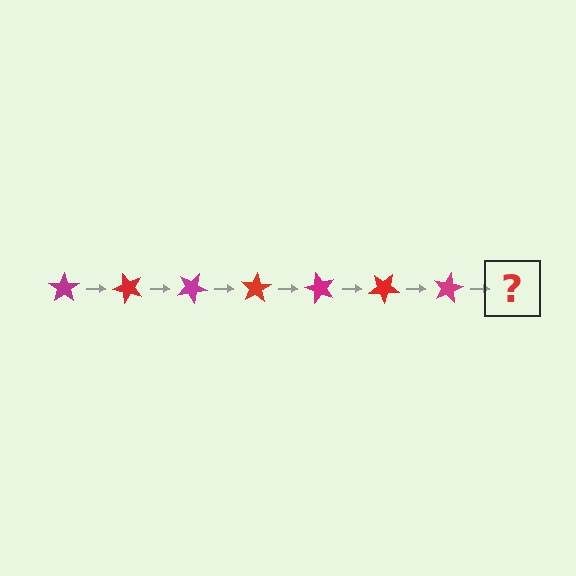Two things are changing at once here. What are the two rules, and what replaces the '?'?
The two rules are that it rotates 50 degrees each step and the color cycles through magenta and red. The '?' should be a red star, rotated 350 degrees from the start.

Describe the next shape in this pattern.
It should be a red star, rotated 350 degrees from the start.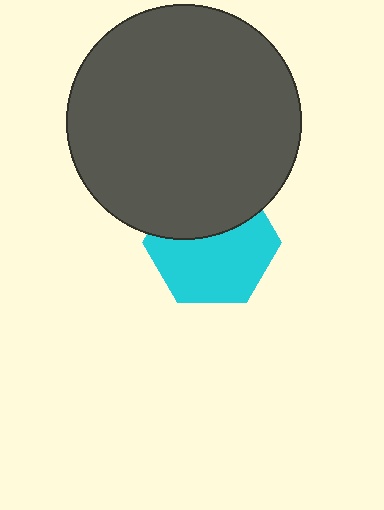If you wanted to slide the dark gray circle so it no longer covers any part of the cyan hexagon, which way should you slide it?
Slide it up — that is the most direct way to separate the two shapes.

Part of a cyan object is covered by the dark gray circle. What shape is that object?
It is a hexagon.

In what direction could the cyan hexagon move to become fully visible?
The cyan hexagon could move down. That would shift it out from behind the dark gray circle entirely.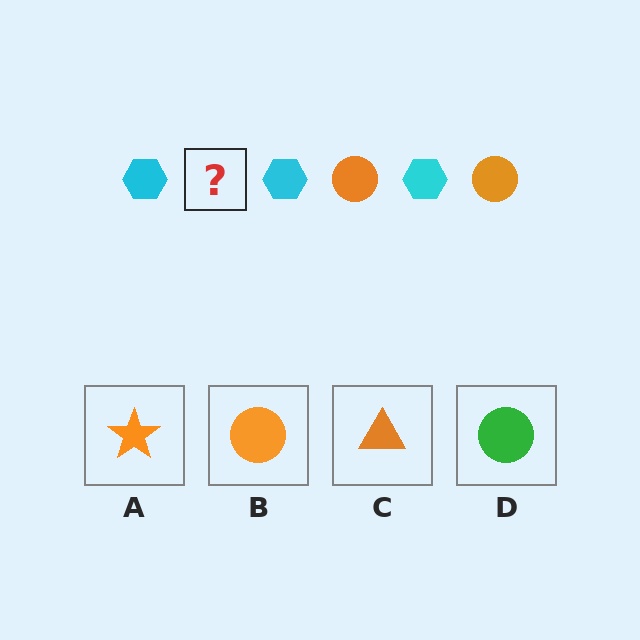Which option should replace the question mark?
Option B.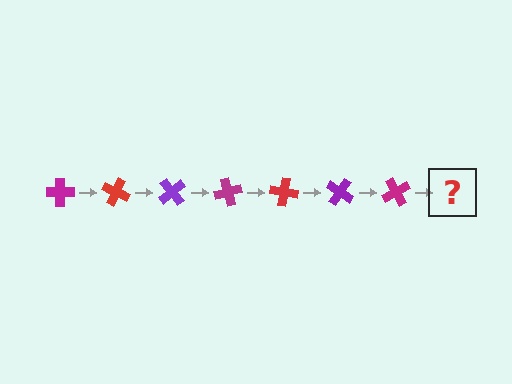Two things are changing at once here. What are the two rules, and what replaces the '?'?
The two rules are that it rotates 25 degrees each step and the color cycles through magenta, red, and purple. The '?' should be a red cross, rotated 175 degrees from the start.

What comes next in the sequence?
The next element should be a red cross, rotated 175 degrees from the start.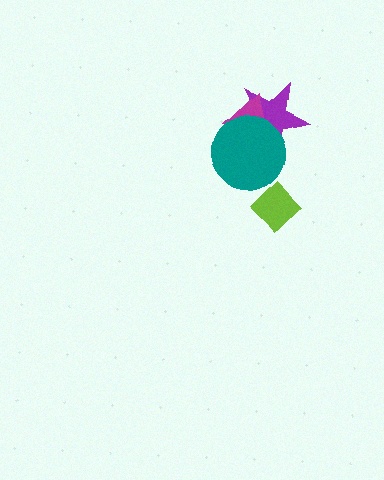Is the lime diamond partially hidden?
No, no other shape covers it.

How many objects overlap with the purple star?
2 objects overlap with the purple star.